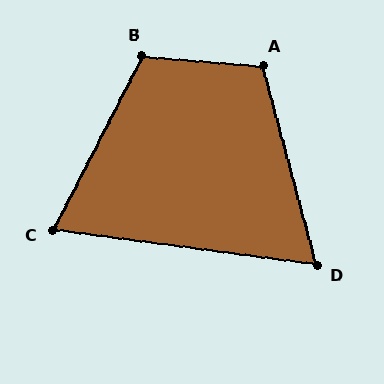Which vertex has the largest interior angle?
B, at approximately 113 degrees.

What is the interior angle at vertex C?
Approximately 70 degrees (acute).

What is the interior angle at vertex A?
Approximately 110 degrees (obtuse).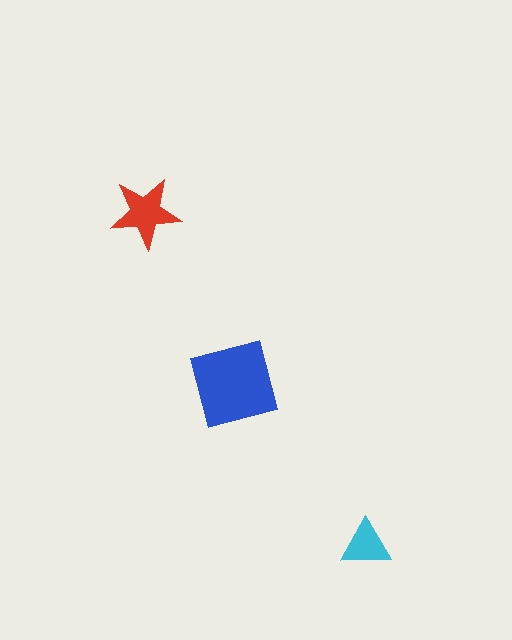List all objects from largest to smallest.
The blue square, the red star, the cyan triangle.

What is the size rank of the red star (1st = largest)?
2nd.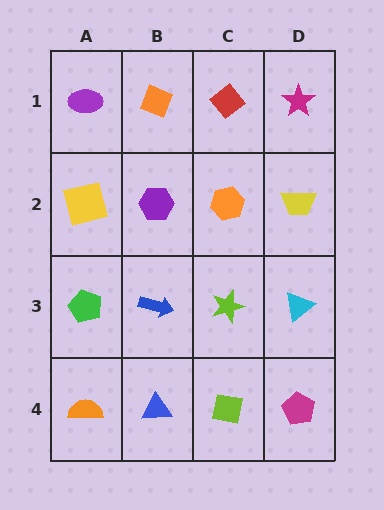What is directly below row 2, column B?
A blue arrow.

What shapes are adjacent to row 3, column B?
A purple hexagon (row 2, column B), a blue triangle (row 4, column B), a green pentagon (row 3, column A), a lime star (row 3, column C).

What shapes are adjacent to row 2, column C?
A red diamond (row 1, column C), a lime star (row 3, column C), a purple hexagon (row 2, column B), a yellow trapezoid (row 2, column D).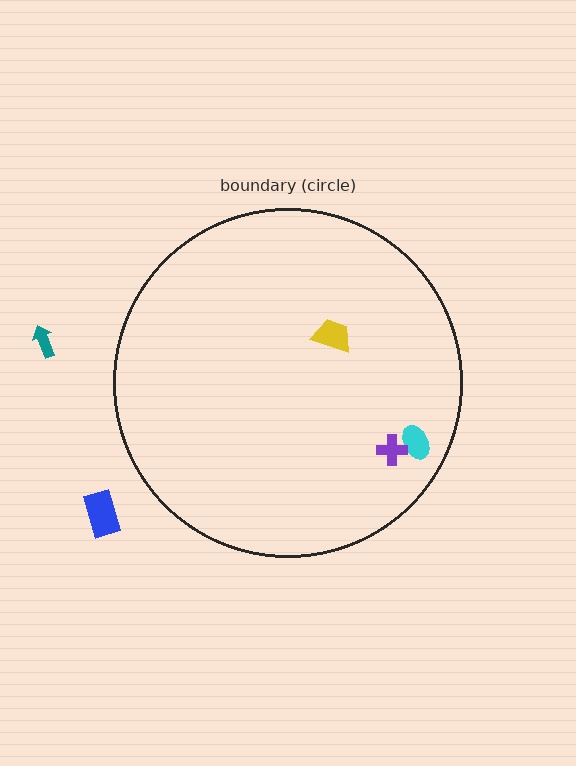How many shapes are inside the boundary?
3 inside, 2 outside.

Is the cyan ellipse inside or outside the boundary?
Inside.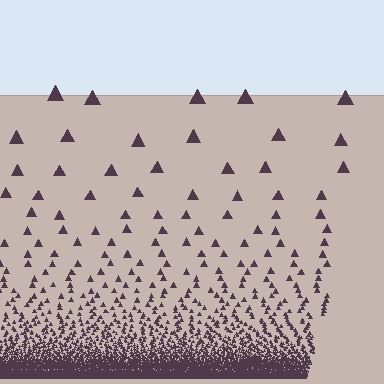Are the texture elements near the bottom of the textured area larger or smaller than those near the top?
Smaller. The gradient is inverted — elements near the bottom are smaller and denser.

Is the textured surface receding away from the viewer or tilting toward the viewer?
The surface appears to tilt toward the viewer. Texture elements get larger and sparser toward the top.